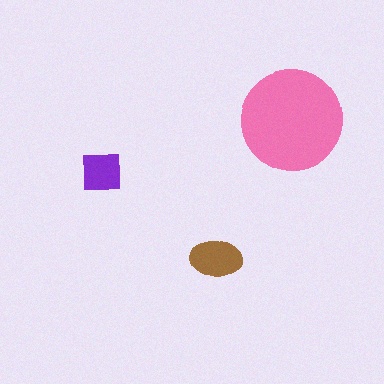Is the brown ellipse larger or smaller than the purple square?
Larger.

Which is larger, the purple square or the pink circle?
The pink circle.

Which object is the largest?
The pink circle.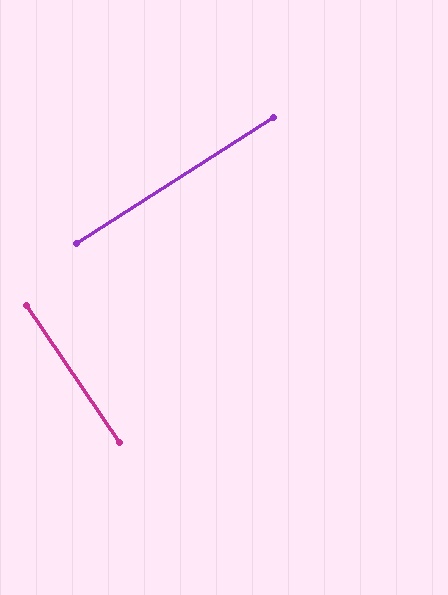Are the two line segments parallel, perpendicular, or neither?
Perpendicular — they meet at approximately 88°.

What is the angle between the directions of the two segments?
Approximately 88 degrees.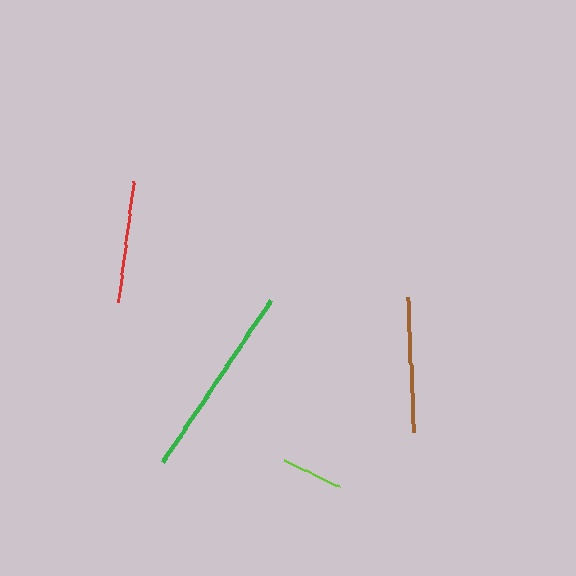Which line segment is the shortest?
The lime line is the shortest at approximately 62 pixels.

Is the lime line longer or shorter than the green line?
The green line is longer than the lime line.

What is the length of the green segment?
The green segment is approximately 196 pixels long.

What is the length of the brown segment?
The brown segment is approximately 135 pixels long.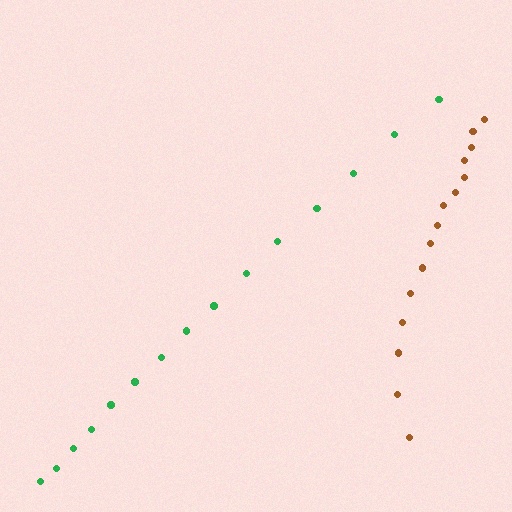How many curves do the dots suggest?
There are 2 distinct paths.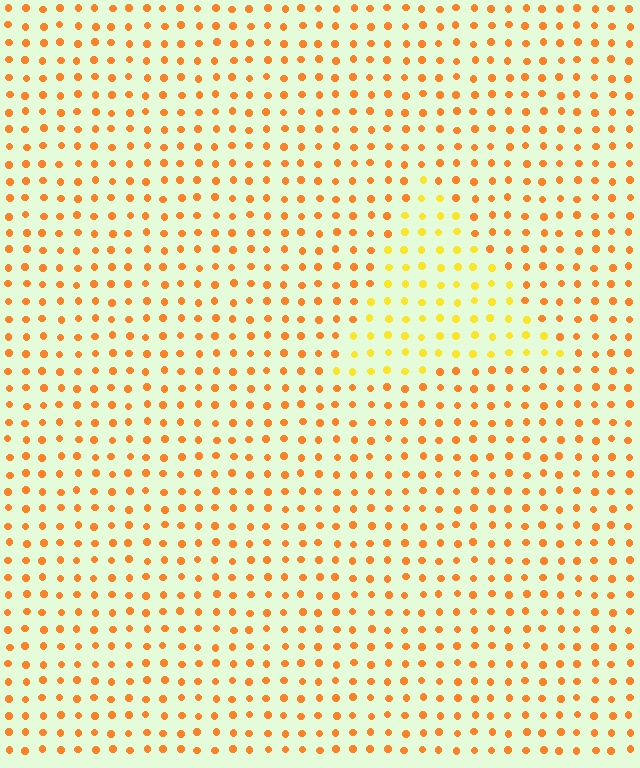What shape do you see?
I see a triangle.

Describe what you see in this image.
The image is filled with small orange elements in a uniform arrangement. A triangle-shaped region is visible where the elements are tinted to a slightly different hue, forming a subtle color boundary.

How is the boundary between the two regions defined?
The boundary is defined purely by a slight shift in hue (about 28 degrees). Spacing, size, and orientation are identical on both sides.